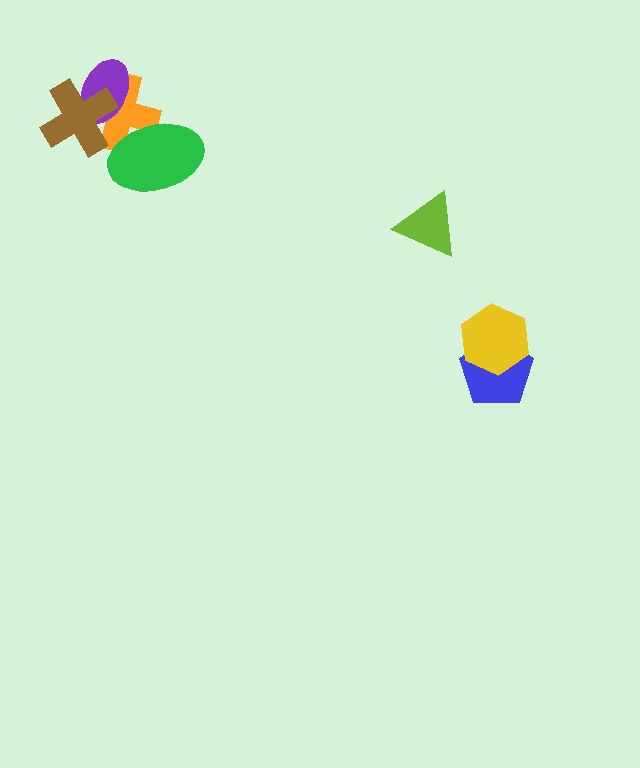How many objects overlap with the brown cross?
2 objects overlap with the brown cross.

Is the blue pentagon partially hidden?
Yes, it is partially covered by another shape.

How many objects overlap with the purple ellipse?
2 objects overlap with the purple ellipse.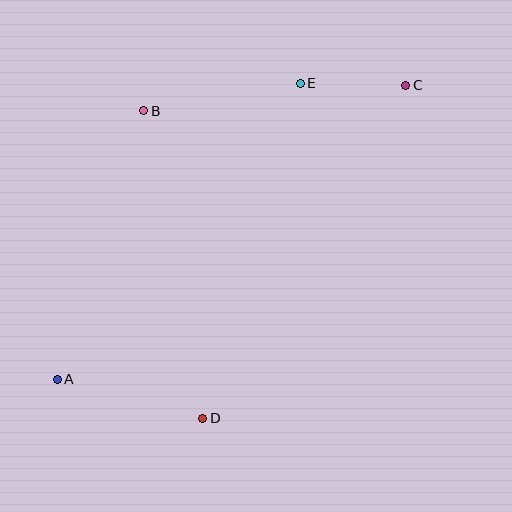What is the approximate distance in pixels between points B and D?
The distance between B and D is approximately 313 pixels.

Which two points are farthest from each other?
Points A and C are farthest from each other.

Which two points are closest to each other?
Points C and E are closest to each other.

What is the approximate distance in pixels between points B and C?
The distance between B and C is approximately 263 pixels.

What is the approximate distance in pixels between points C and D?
The distance between C and D is approximately 390 pixels.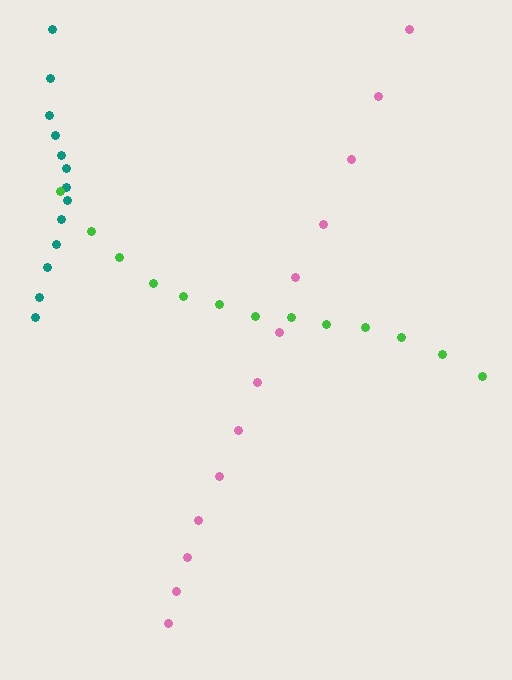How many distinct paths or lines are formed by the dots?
There are 3 distinct paths.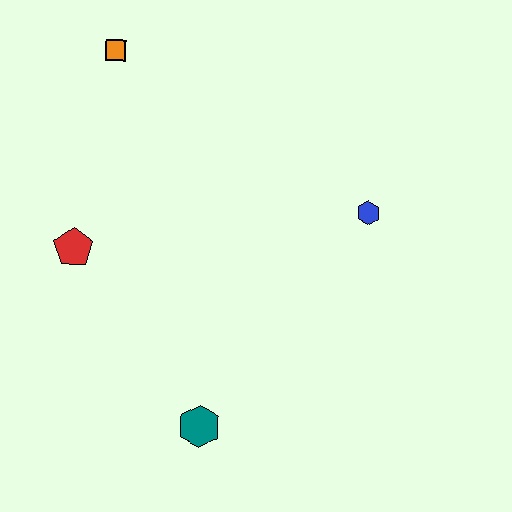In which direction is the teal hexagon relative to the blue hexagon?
The teal hexagon is below the blue hexagon.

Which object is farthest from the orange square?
The teal hexagon is farthest from the orange square.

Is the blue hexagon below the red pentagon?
No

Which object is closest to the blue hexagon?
The teal hexagon is closest to the blue hexagon.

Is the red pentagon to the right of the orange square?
No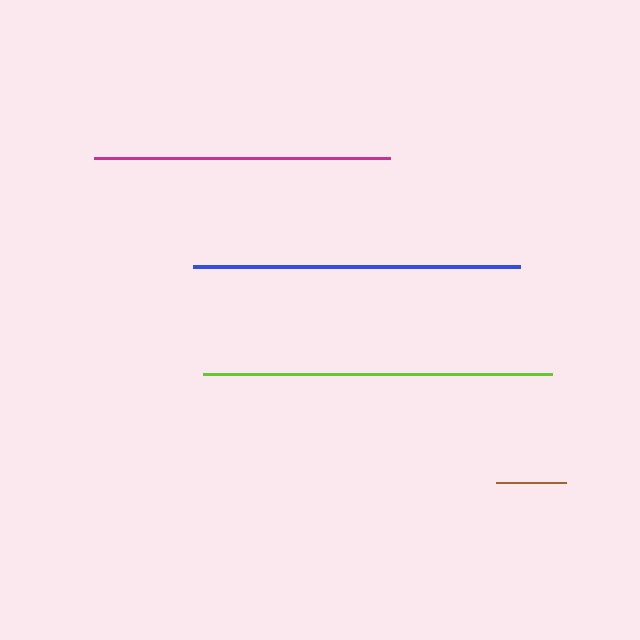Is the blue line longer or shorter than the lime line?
The lime line is longer than the blue line.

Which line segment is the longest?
The lime line is the longest at approximately 349 pixels.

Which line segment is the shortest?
The brown line is the shortest at approximately 70 pixels.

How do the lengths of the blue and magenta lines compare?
The blue and magenta lines are approximately the same length.